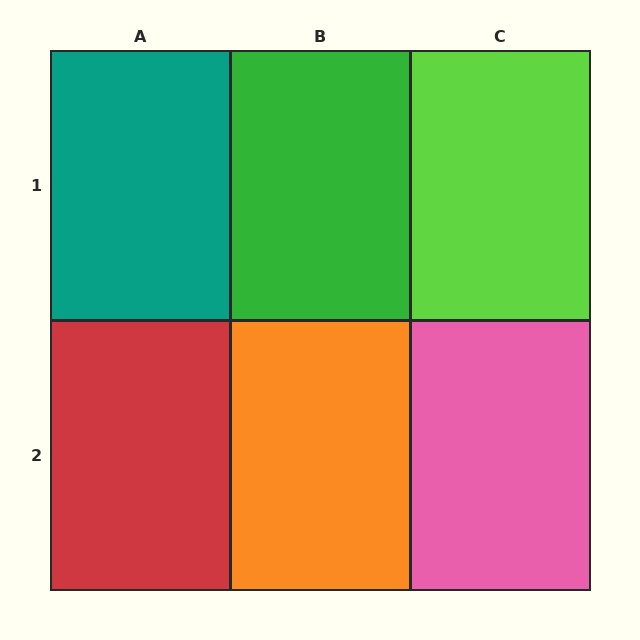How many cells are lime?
1 cell is lime.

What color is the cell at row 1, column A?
Teal.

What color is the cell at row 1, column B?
Green.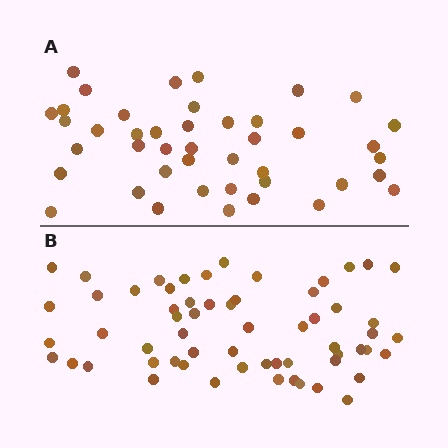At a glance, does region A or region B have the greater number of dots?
Region B (the bottom region) has more dots.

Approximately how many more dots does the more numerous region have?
Region B has approximately 15 more dots than region A.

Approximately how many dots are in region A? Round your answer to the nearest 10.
About 40 dots. (The exact count is 43, which rounds to 40.)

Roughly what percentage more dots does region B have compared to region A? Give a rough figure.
About 40% more.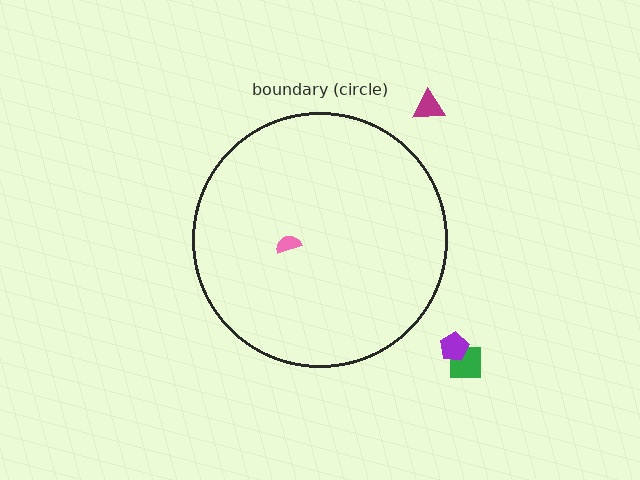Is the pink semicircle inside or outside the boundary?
Inside.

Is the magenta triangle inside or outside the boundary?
Outside.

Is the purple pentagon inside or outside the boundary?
Outside.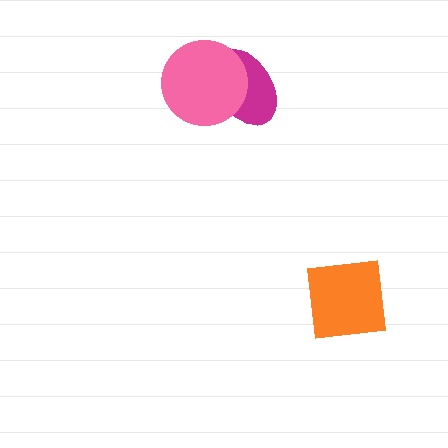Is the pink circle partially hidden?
No, no other shape covers it.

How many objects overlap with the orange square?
0 objects overlap with the orange square.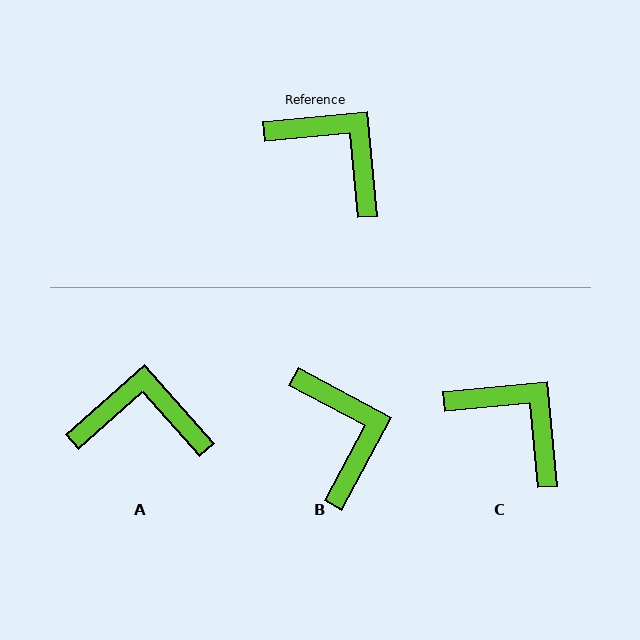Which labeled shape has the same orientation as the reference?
C.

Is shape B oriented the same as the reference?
No, it is off by about 34 degrees.